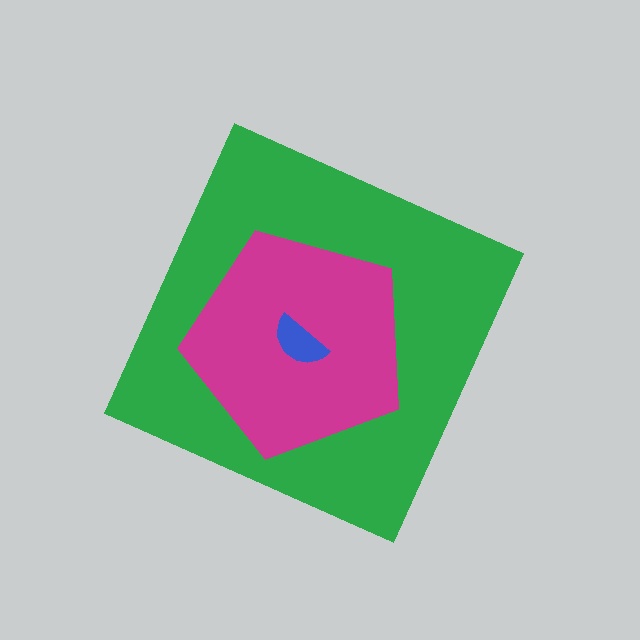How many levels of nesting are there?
3.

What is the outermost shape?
The green diamond.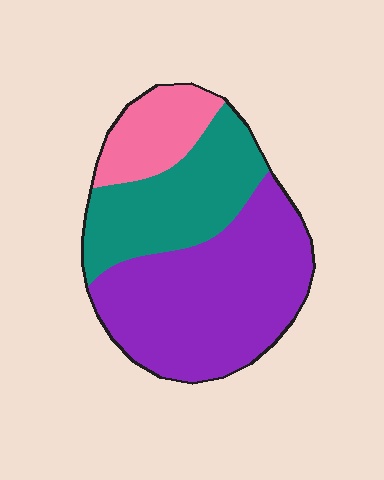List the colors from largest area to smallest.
From largest to smallest: purple, teal, pink.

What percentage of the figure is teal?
Teal takes up about one third (1/3) of the figure.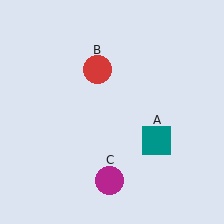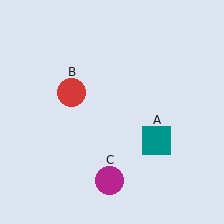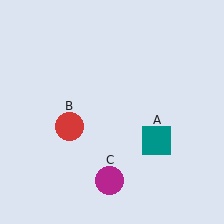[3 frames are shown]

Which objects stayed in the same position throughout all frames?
Teal square (object A) and magenta circle (object C) remained stationary.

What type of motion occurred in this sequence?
The red circle (object B) rotated counterclockwise around the center of the scene.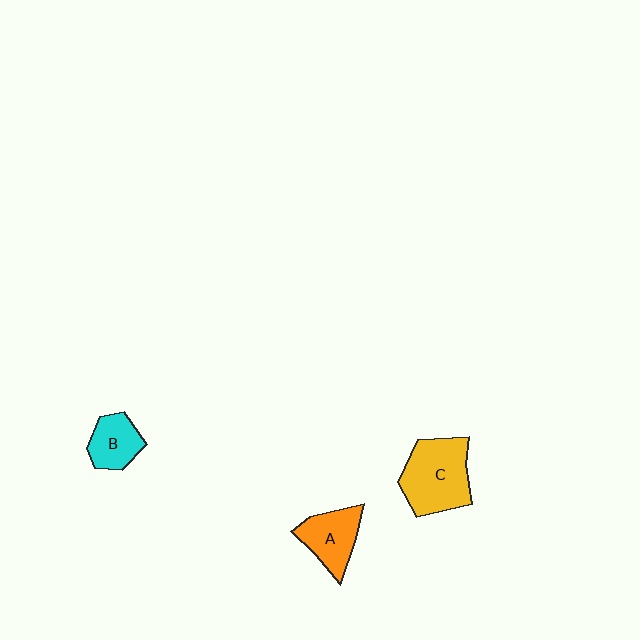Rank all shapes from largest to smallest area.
From largest to smallest: C (yellow), A (orange), B (cyan).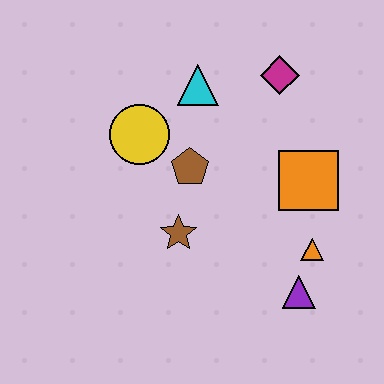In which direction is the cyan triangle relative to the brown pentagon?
The cyan triangle is above the brown pentagon.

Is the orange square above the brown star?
Yes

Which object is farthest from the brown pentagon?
The purple triangle is farthest from the brown pentagon.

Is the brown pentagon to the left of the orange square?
Yes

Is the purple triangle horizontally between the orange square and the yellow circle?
Yes